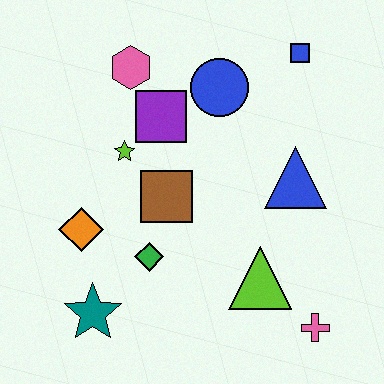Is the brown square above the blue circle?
No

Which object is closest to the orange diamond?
The green diamond is closest to the orange diamond.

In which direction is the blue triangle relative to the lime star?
The blue triangle is to the right of the lime star.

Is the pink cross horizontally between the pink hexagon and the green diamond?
No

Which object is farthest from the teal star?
The blue square is farthest from the teal star.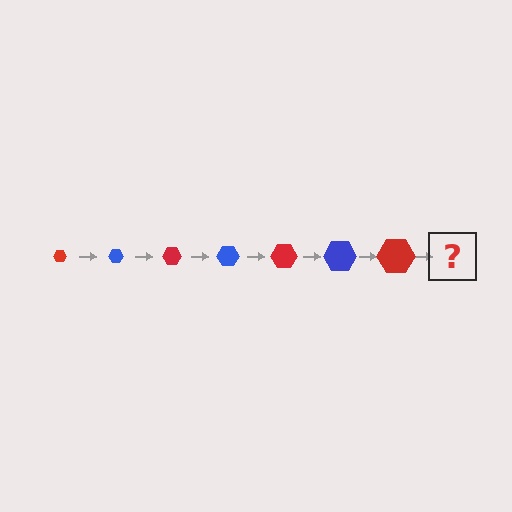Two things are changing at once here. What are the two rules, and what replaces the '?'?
The two rules are that the hexagon grows larger each step and the color cycles through red and blue. The '?' should be a blue hexagon, larger than the previous one.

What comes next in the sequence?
The next element should be a blue hexagon, larger than the previous one.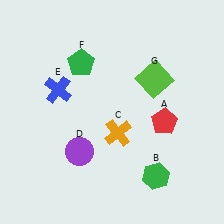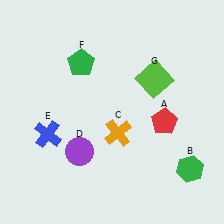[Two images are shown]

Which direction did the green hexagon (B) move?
The green hexagon (B) moved right.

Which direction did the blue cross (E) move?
The blue cross (E) moved down.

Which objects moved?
The objects that moved are: the green hexagon (B), the blue cross (E).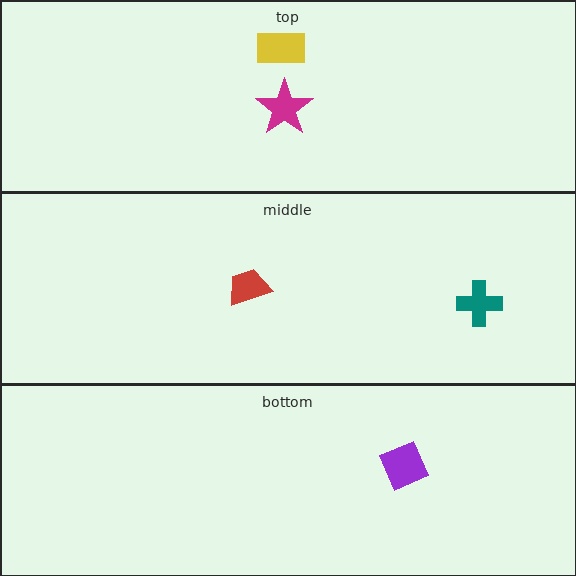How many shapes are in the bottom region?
1.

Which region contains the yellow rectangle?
The top region.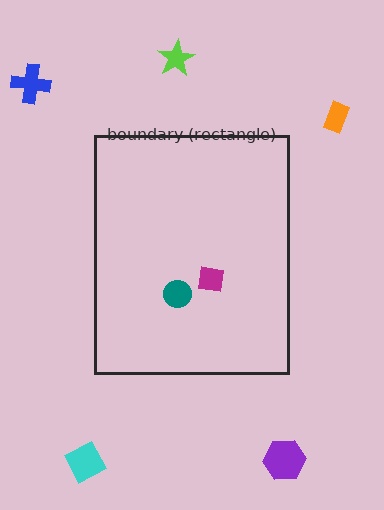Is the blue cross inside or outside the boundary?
Outside.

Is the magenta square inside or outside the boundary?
Inside.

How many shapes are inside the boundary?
2 inside, 5 outside.